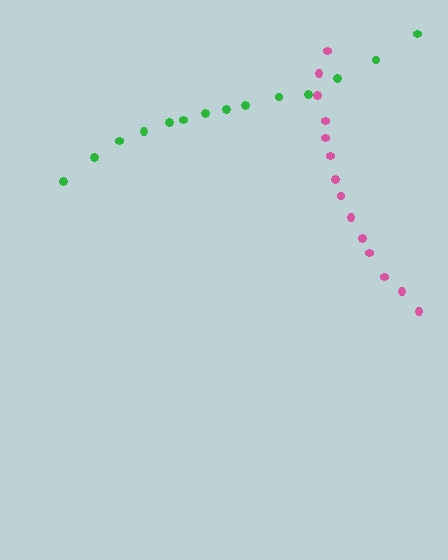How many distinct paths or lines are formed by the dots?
There are 2 distinct paths.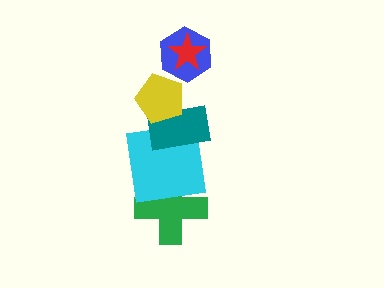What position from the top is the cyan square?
The cyan square is 5th from the top.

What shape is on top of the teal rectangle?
The yellow pentagon is on top of the teal rectangle.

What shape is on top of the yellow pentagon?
The blue hexagon is on top of the yellow pentagon.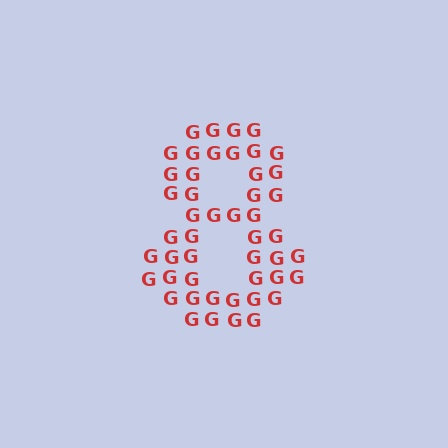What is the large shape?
The large shape is the digit 8.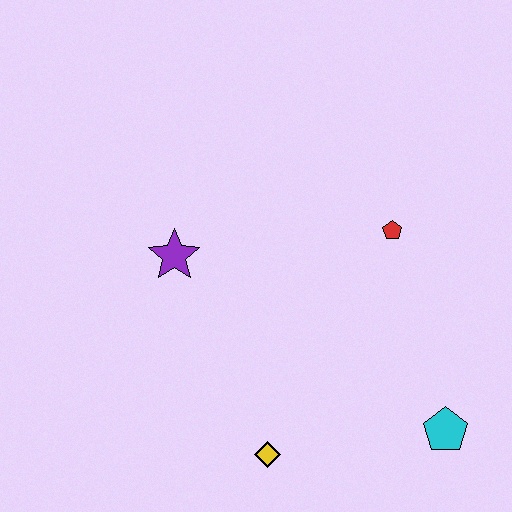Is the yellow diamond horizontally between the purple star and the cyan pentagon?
Yes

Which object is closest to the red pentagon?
The cyan pentagon is closest to the red pentagon.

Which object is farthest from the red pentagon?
The yellow diamond is farthest from the red pentagon.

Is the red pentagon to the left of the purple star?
No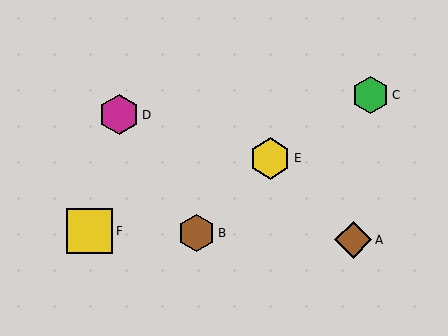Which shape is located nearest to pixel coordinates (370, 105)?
The green hexagon (labeled C) at (371, 95) is nearest to that location.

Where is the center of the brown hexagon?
The center of the brown hexagon is at (196, 233).